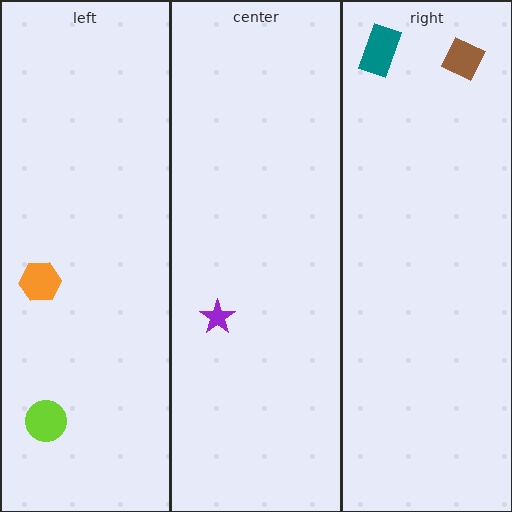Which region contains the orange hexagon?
The left region.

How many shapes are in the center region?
1.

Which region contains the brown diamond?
The right region.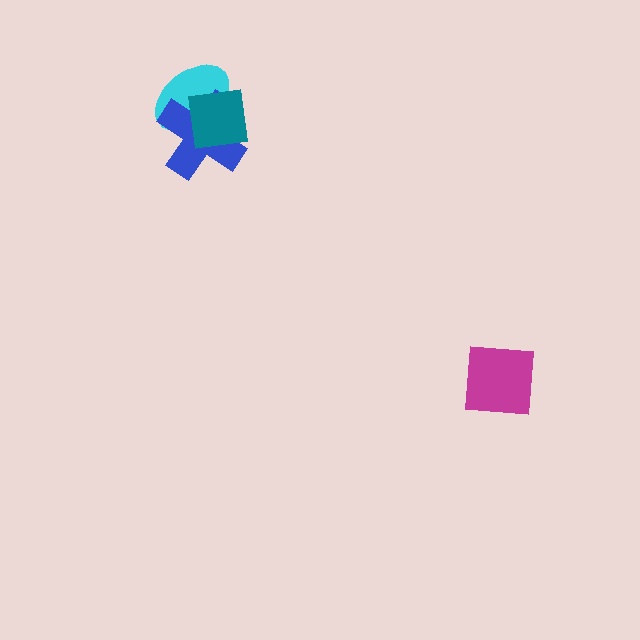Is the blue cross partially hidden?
Yes, it is partially covered by another shape.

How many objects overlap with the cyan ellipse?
2 objects overlap with the cyan ellipse.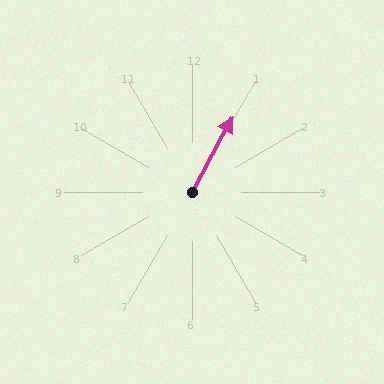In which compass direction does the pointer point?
Northeast.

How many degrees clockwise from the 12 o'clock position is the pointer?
Approximately 28 degrees.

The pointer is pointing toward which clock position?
Roughly 1 o'clock.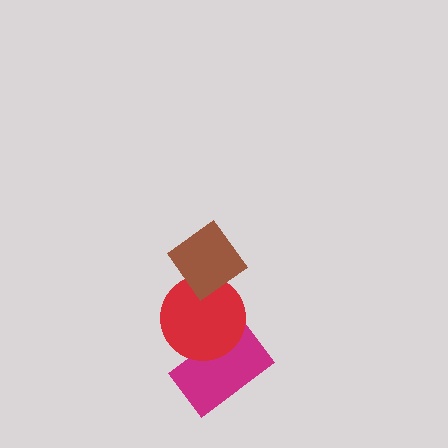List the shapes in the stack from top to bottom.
From top to bottom: the brown diamond, the red circle, the magenta rectangle.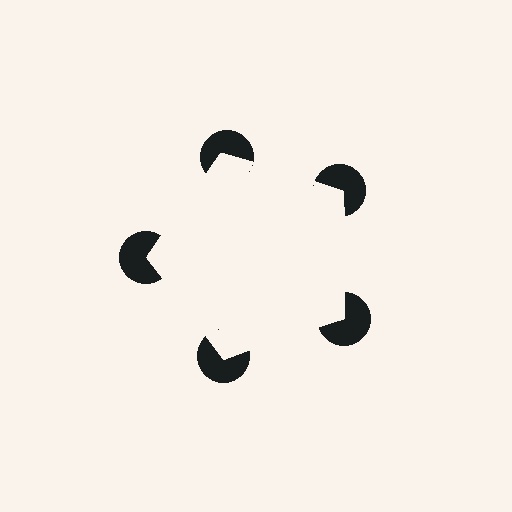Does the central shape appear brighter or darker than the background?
It typically appears slightly brighter than the background, even though no actual brightness change is drawn.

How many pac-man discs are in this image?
There are 5 — one at each vertex of the illusory pentagon.